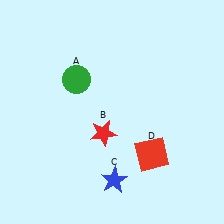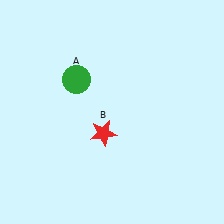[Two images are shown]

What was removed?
The blue star (C), the red square (D) were removed in Image 2.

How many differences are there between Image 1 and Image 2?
There are 2 differences between the two images.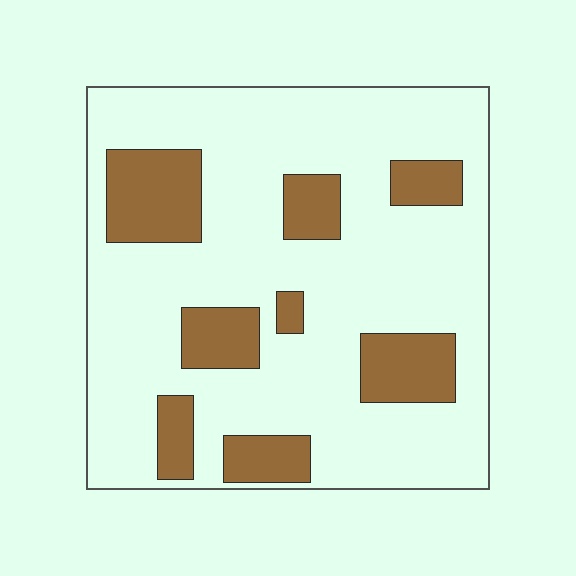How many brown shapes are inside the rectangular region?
8.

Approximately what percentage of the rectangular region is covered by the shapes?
Approximately 20%.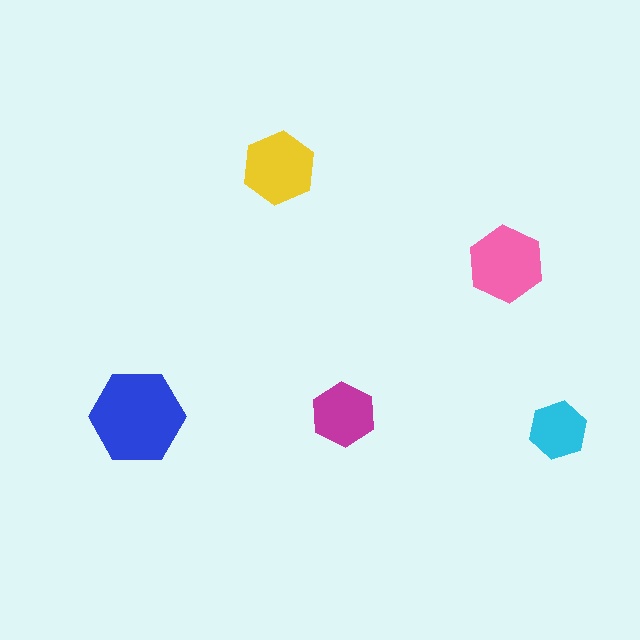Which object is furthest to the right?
The cyan hexagon is rightmost.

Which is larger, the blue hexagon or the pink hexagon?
The blue one.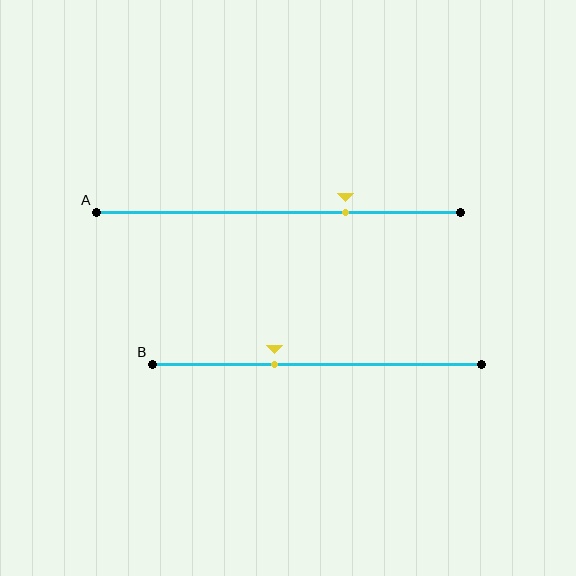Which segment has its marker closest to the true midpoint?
Segment B has its marker closest to the true midpoint.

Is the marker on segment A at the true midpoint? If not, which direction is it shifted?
No, the marker on segment A is shifted to the right by about 18% of the segment length.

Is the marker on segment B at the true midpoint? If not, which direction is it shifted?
No, the marker on segment B is shifted to the left by about 13% of the segment length.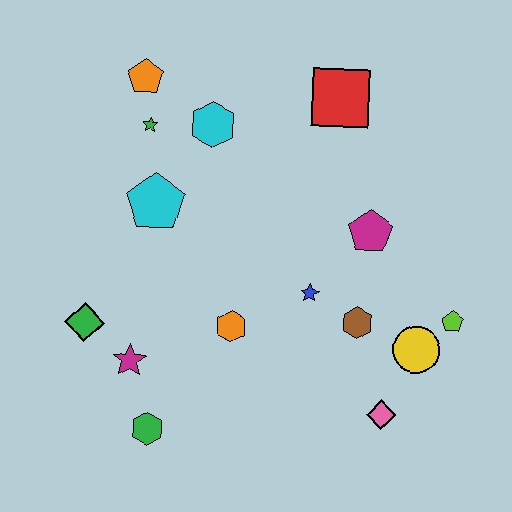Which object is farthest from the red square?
The green hexagon is farthest from the red square.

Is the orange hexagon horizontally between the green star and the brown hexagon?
Yes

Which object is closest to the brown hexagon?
The blue star is closest to the brown hexagon.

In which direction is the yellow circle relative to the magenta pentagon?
The yellow circle is below the magenta pentagon.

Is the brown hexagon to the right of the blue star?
Yes